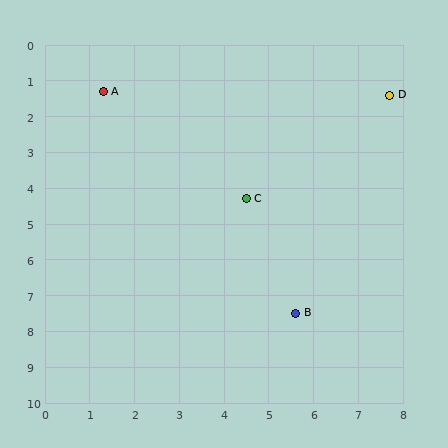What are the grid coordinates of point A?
Point A is at approximately (1.3, 1.3).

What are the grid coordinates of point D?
Point D is at approximately (7.7, 1.4).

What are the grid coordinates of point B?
Point B is at approximately (5.6, 7.5).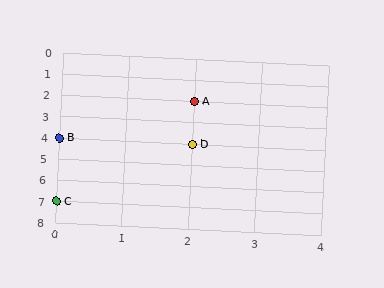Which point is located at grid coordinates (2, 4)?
Point D is at (2, 4).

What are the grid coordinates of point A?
Point A is at grid coordinates (2, 2).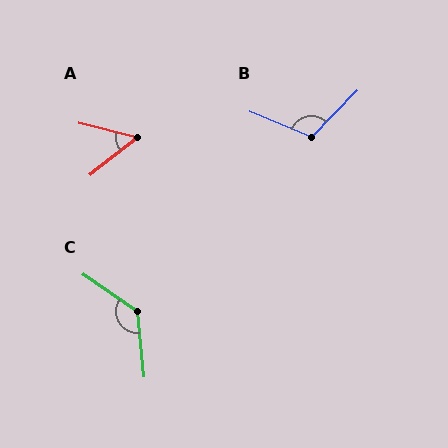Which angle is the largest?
C, at approximately 130 degrees.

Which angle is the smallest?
A, at approximately 52 degrees.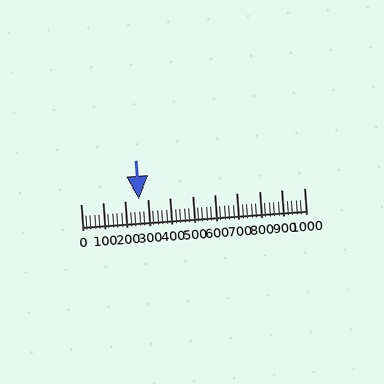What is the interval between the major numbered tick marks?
The major tick marks are spaced 100 units apart.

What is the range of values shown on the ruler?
The ruler shows values from 0 to 1000.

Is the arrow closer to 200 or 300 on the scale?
The arrow is closer to 300.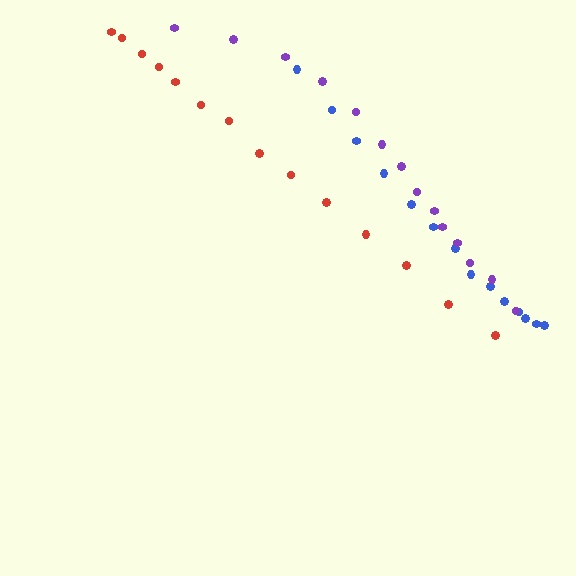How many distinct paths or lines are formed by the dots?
There are 3 distinct paths.